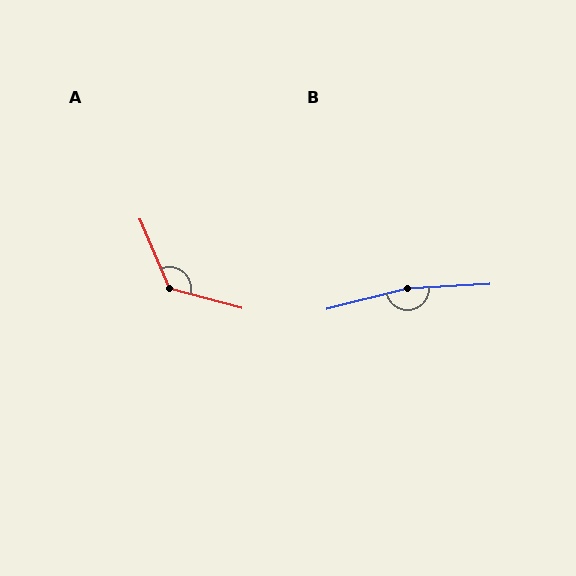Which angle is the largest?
B, at approximately 169 degrees.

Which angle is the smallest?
A, at approximately 128 degrees.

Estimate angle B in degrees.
Approximately 169 degrees.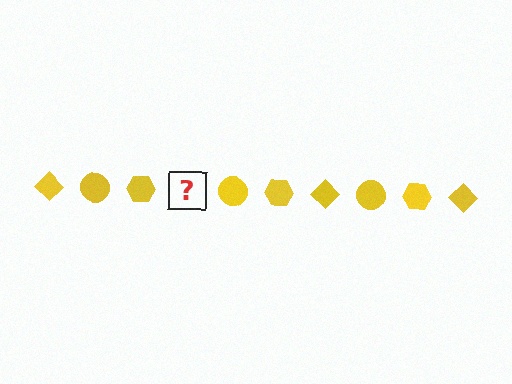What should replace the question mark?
The question mark should be replaced with a yellow diamond.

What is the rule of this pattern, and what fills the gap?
The rule is that the pattern cycles through diamond, circle, hexagon shapes in yellow. The gap should be filled with a yellow diamond.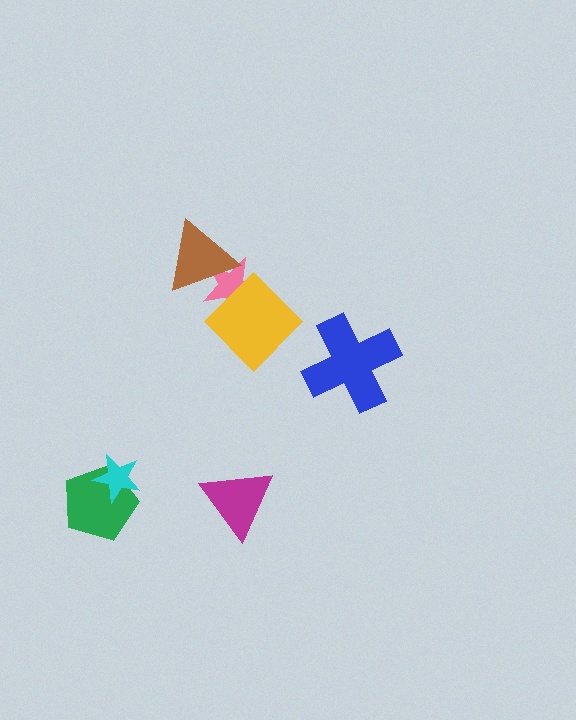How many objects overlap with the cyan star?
1 object overlaps with the cyan star.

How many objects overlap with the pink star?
2 objects overlap with the pink star.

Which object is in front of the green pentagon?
The cyan star is in front of the green pentagon.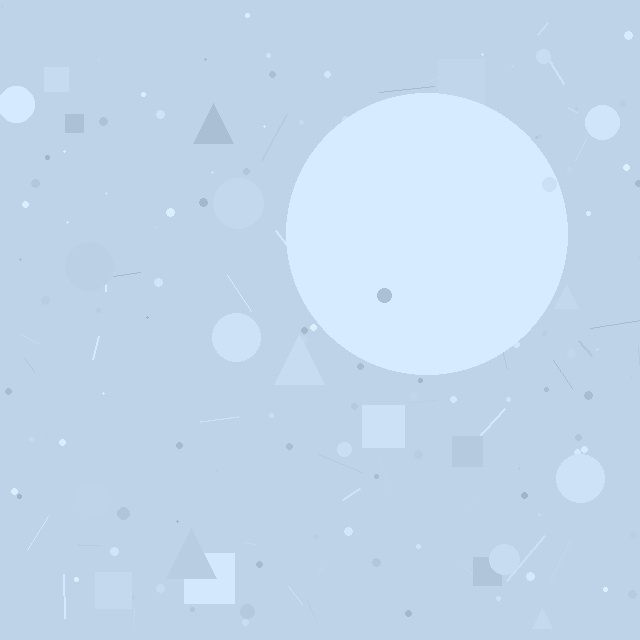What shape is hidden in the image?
A circle is hidden in the image.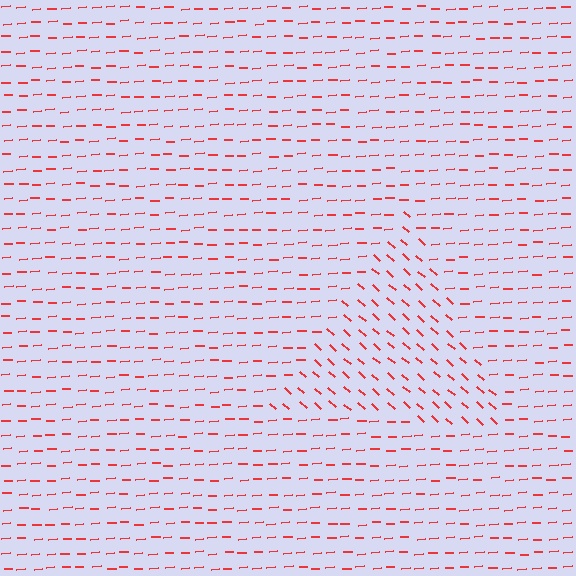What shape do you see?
I see a triangle.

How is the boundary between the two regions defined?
The boundary is defined purely by a change in line orientation (approximately 45 degrees difference). All lines are the same color and thickness.